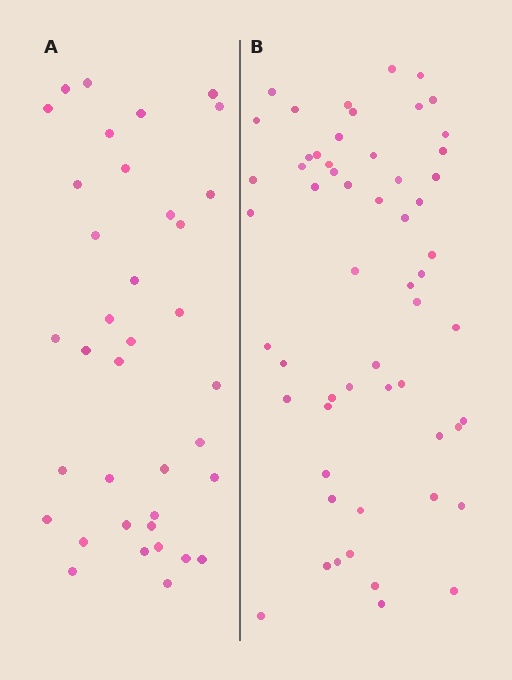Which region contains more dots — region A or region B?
Region B (the right region) has more dots.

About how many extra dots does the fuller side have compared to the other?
Region B has approximately 20 more dots than region A.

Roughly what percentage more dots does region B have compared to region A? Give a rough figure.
About 55% more.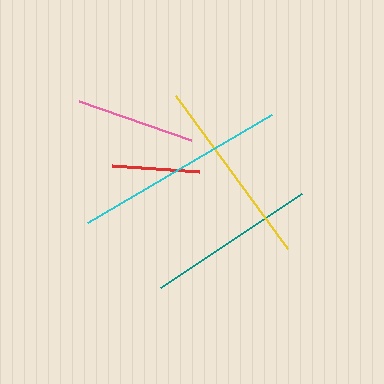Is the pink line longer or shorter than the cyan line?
The cyan line is longer than the pink line.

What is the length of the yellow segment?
The yellow segment is approximately 191 pixels long.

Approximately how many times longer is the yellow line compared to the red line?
The yellow line is approximately 2.2 times the length of the red line.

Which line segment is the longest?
The cyan line is the longest at approximately 213 pixels.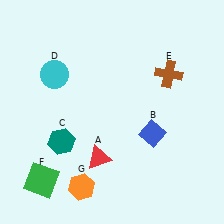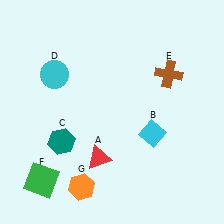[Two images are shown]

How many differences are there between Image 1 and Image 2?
There is 1 difference between the two images.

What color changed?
The diamond (B) changed from blue in Image 1 to cyan in Image 2.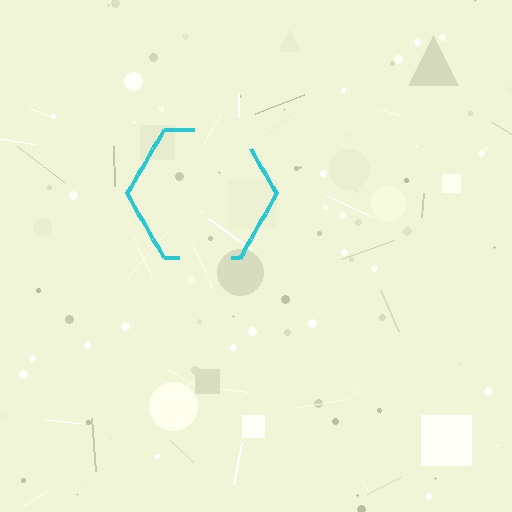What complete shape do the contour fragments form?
The contour fragments form a hexagon.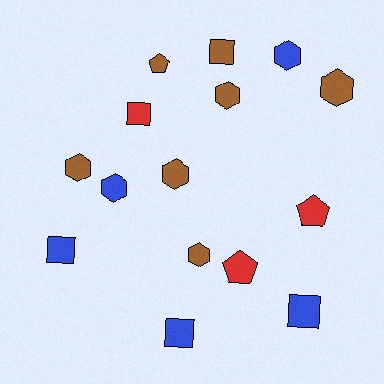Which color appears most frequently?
Brown, with 7 objects.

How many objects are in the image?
There are 15 objects.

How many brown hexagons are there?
There are 5 brown hexagons.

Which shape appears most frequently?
Hexagon, with 7 objects.